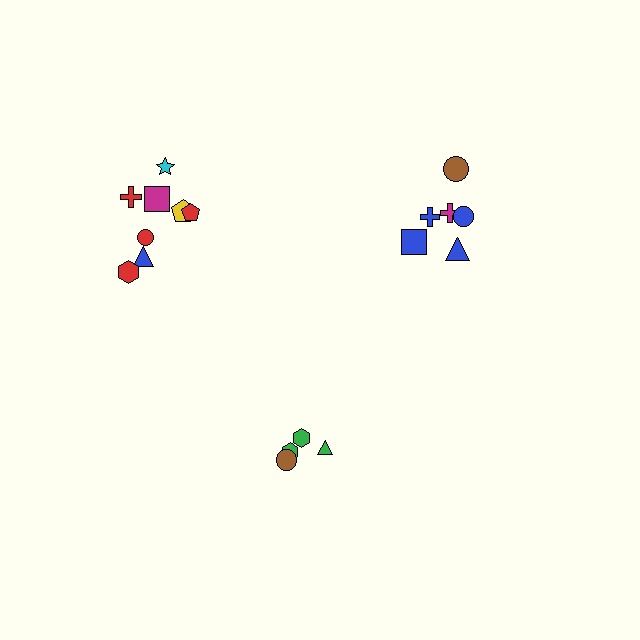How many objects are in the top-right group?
There are 6 objects.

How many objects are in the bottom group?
There are 4 objects.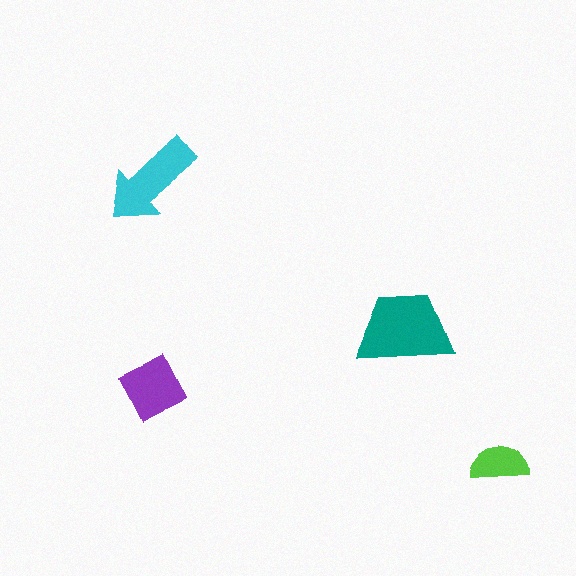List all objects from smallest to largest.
The lime semicircle, the purple square, the cyan arrow, the teal trapezoid.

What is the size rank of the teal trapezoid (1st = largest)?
1st.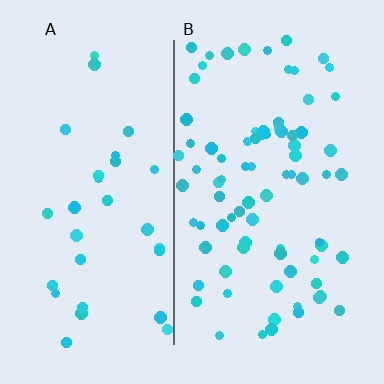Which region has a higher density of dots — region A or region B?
B (the right).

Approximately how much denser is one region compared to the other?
Approximately 2.5× — region B over region A.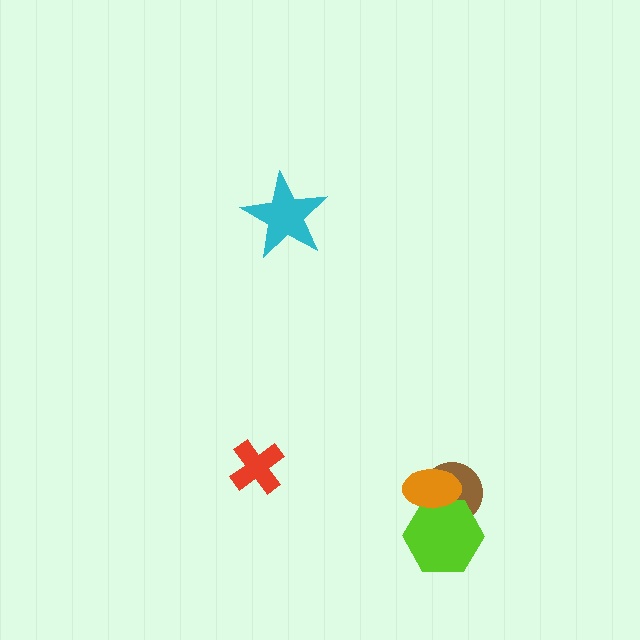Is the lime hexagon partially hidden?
Yes, it is partially covered by another shape.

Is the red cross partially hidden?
No, no other shape covers it.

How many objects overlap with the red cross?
0 objects overlap with the red cross.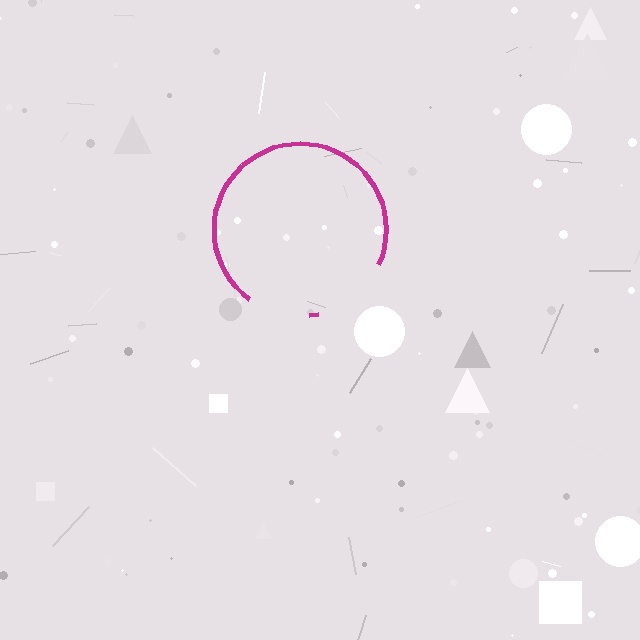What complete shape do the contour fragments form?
The contour fragments form a circle.